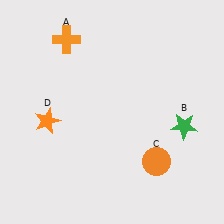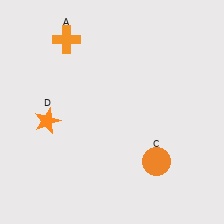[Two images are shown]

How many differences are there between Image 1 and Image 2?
There is 1 difference between the two images.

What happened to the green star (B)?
The green star (B) was removed in Image 2. It was in the bottom-right area of Image 1.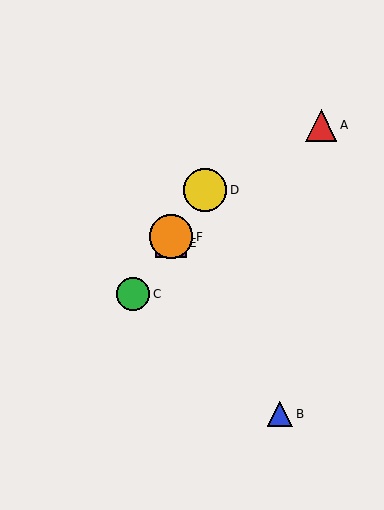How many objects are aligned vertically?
2 objects (E, F) are aligned vertically.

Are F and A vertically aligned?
No, F is at x≈171 and A is at x≈321.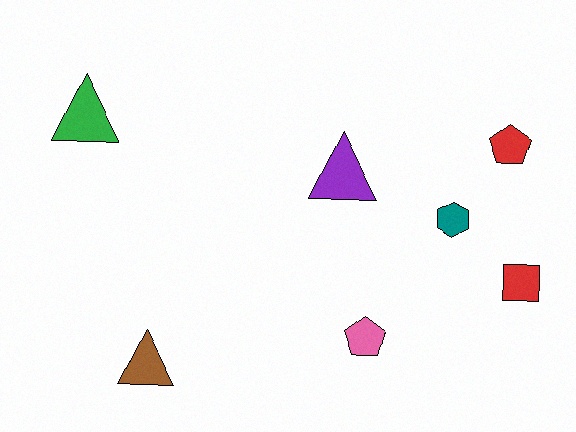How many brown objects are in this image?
There is 1 brown object.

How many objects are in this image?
There are 7 objects.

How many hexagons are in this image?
There is 1 hexagon.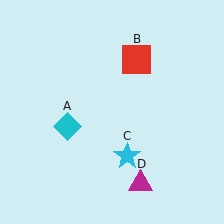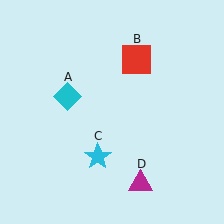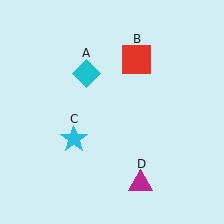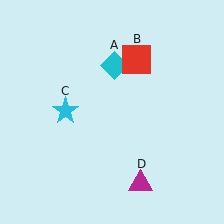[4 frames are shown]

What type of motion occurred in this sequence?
The cyan diamond (object A), cyan star (object C) rotated clockwise around the center of the scene.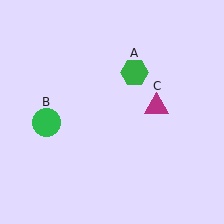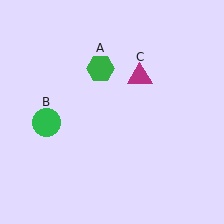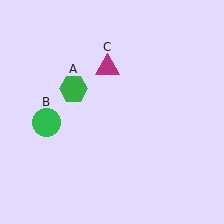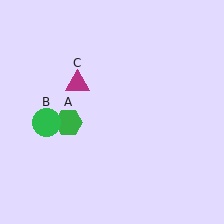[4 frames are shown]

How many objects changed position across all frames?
2 objects changed position: green hexagon (object A), magenta triangle (object C).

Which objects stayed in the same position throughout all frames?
Green circle (object B) remained stationary.